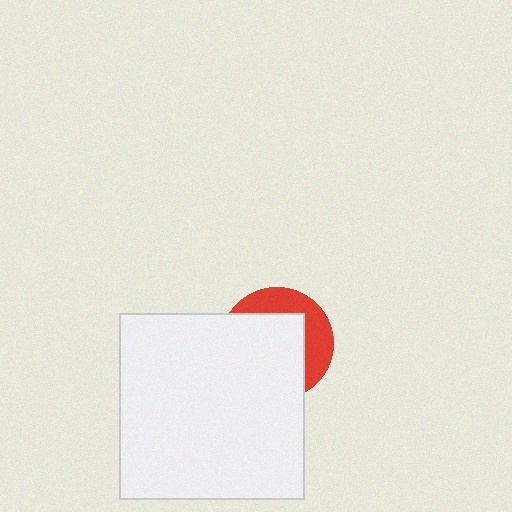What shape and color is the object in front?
The object in front is a white square.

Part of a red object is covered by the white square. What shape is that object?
It is a circle.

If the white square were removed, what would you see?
You would see the complete red circle.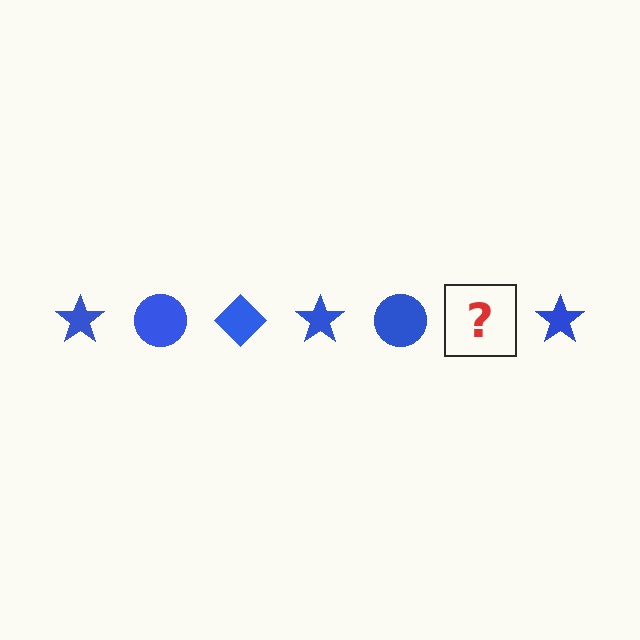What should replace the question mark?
The question mark should be replaced with a blue diamond.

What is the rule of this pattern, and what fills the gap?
The rule is that the pattern cycles through star, circle, diamond shapes in blue. The gap should be filled with a blue diamond.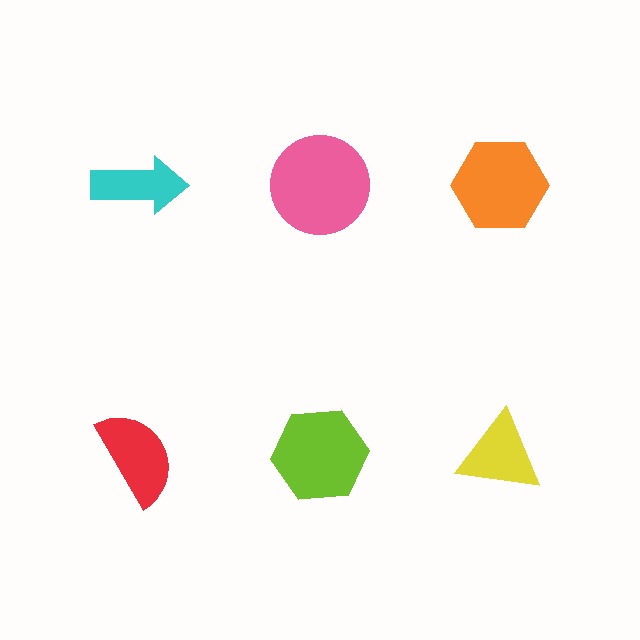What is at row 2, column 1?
A red semicircle.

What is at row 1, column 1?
A cyan arrow.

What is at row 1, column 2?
A pink circle.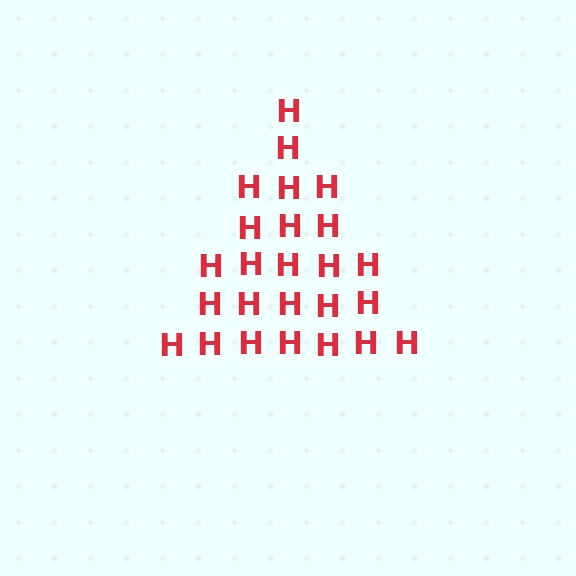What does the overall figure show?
The overall figure shows a triangle.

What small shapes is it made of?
It is made of small letter H's.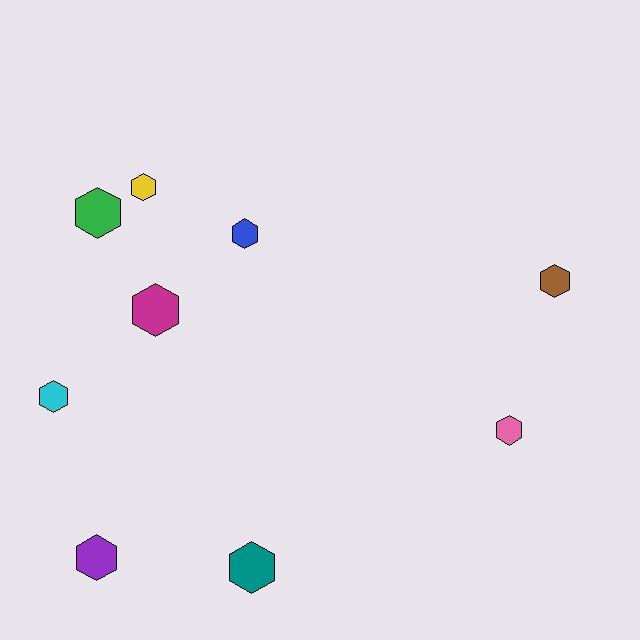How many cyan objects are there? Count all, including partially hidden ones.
There is 1 cyan object.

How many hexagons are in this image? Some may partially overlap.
There are 9 hexagons.